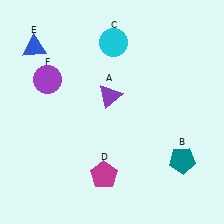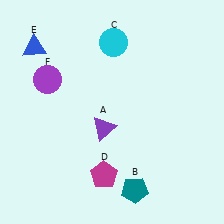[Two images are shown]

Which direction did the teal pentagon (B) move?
The teal pentagon (B) moved left.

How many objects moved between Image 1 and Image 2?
2 objects moved between the two images.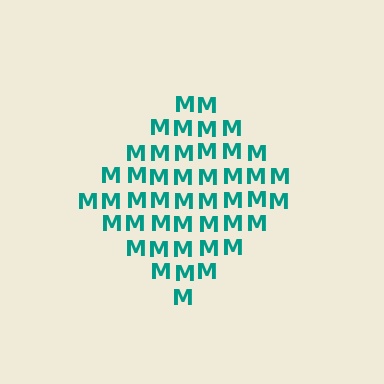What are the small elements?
The small elements are letter M's.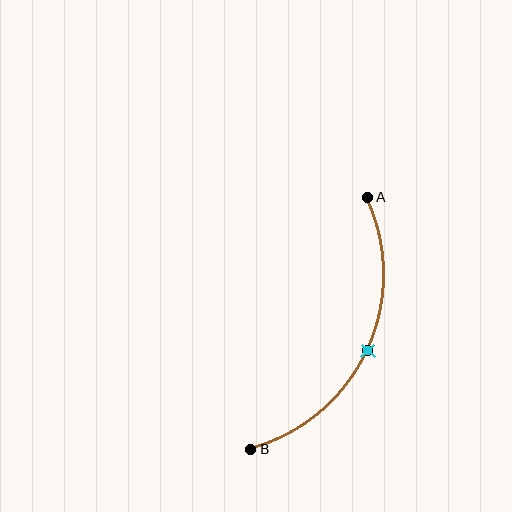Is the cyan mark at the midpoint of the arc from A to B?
Yes. The cyan mark lies on the arc at equal arc-length from both A and B — it is the arc midpoint.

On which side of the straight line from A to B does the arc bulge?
The arc bulges to the right of the straight line connecting A and B.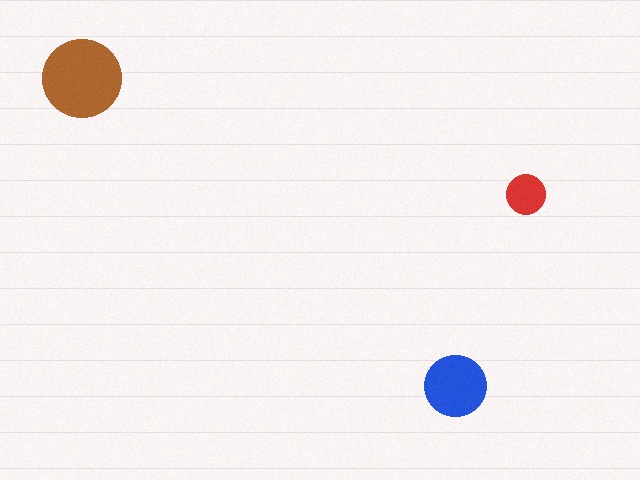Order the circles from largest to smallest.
the brown one, the blue one, the red one.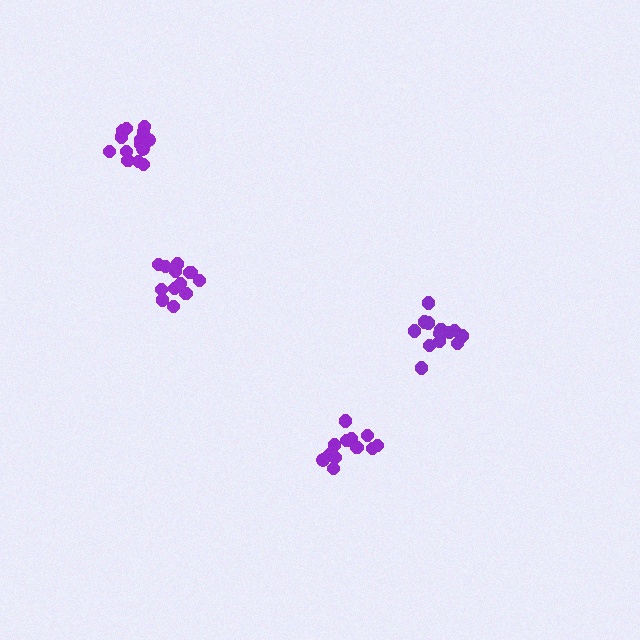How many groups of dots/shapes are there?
There are 4 groups.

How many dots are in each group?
Group 1: 13 dots, Group 2: 13 dots, Group 3: 15 dots, Group 4: 14 dots (55 total).